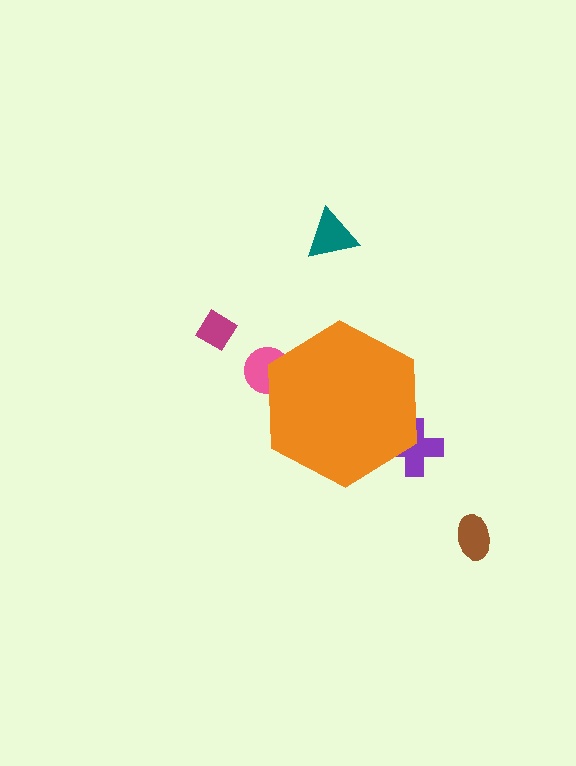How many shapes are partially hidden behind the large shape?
2 shapes are partially hidden.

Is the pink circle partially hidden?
Yes, the pink circle is partially hidden behind the orange hexagon.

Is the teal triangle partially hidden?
No, the teal triangle is fully visible.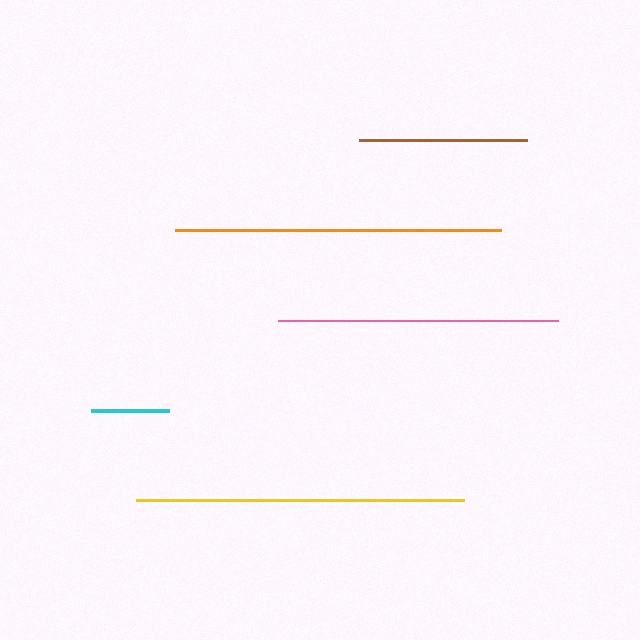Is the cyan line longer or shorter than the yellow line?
The yellow line is longer than the cyan line.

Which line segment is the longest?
The yellow line is the longest at approximately 328 pixels.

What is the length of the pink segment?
The pink segment is approximately 280 pixels long.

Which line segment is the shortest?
The cyan line is the shortest at approximately 78 pixels.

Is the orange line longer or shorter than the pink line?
The orange line is longer than the pink line.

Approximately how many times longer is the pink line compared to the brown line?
The pink line is approximately 1.7 times the length of the brown line.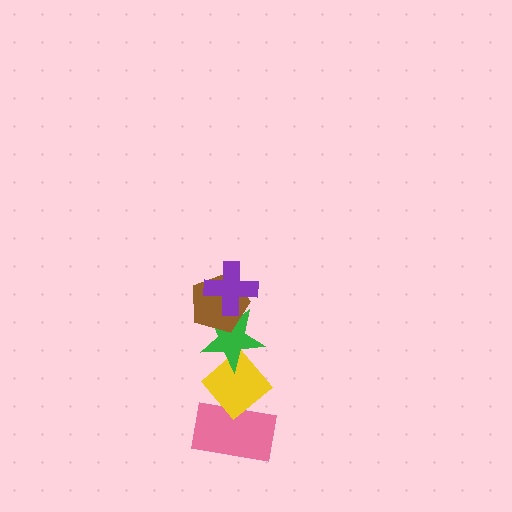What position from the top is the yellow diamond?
The yellow diamond is 4th from the top.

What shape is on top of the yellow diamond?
The green star is on top of the yellow diamond.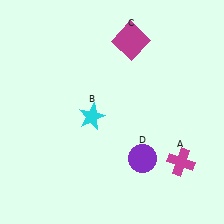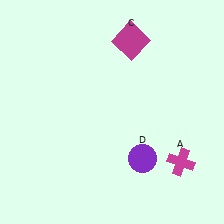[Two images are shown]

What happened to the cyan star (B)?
The cyan star (B) was removed in Image 2. It was in the bottom-left area of Image 1.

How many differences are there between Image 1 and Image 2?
There is 1 difference between the two images.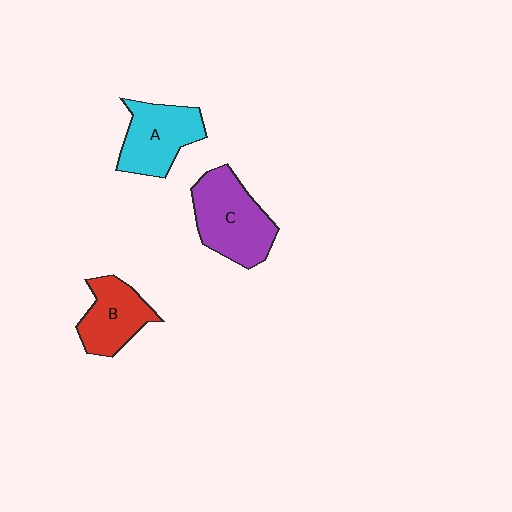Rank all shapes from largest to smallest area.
From largest to smallest: C (purple), A (cyan), B (red).